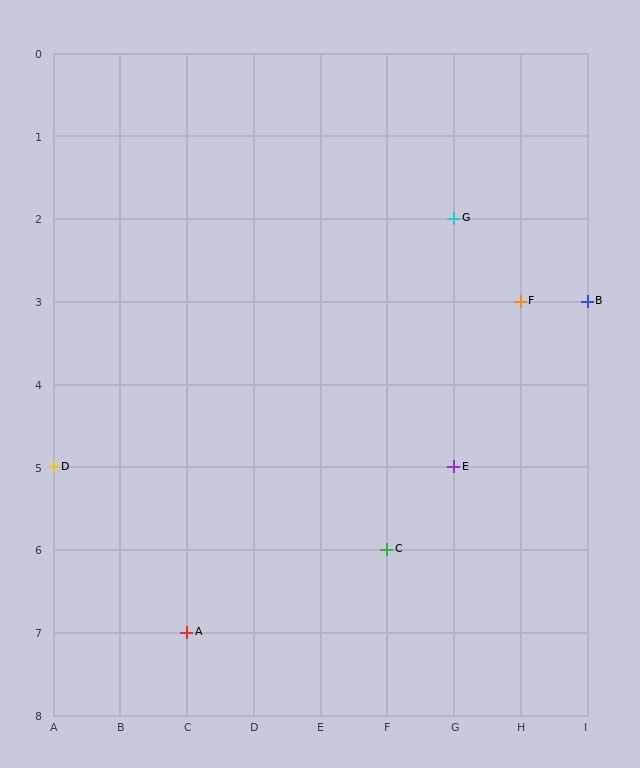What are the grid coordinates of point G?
Point G is at grid coordinates (G, 2).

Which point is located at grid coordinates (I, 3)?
Point B is at (I, 3).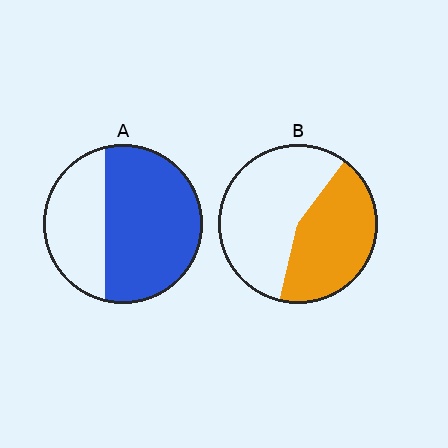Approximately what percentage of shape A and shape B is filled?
A is approximately 65% and B is approximately 45%.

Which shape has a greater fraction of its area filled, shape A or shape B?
Shape A.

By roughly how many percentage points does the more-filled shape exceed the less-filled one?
By roughly 20 percentage points (A over B).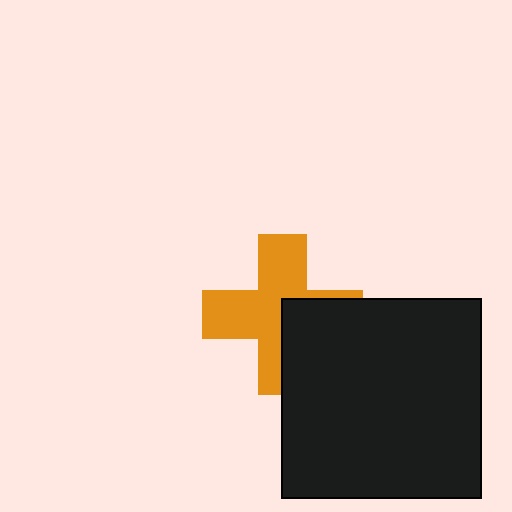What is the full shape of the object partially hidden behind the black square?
The partially hidden object is an orange cross.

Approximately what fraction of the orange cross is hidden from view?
Roughly 36% of the orange cross is hidden behind the black square.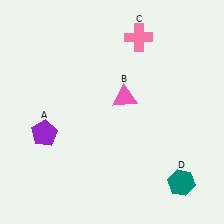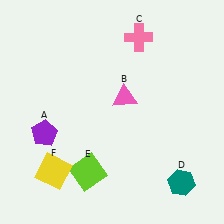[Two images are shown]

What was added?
A lime square (E), a yellow square (F) were added in Image 2.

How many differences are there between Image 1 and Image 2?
There are 2 differences between the two images.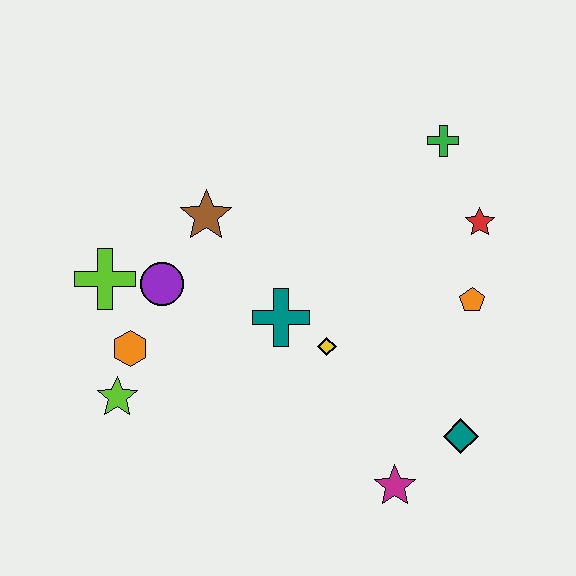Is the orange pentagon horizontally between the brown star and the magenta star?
No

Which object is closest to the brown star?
The purple circle is closest to the brown star.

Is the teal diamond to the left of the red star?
Yes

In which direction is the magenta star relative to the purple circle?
The magenta star is to the right of the purple circle.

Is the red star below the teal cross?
No